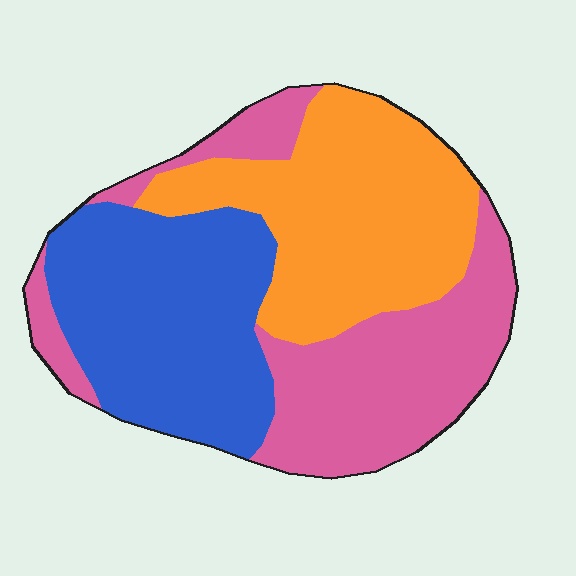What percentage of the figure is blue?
Blue takes up about one third (1/3) of the figure.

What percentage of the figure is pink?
Pink takes up about one third (1/3) of the figure.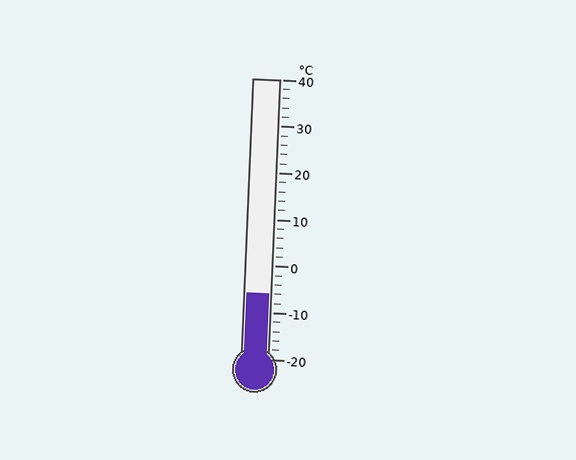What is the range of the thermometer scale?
The thermometer scale ranges from -20°C to 40°C.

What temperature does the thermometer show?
The thermometer shows approximately -6°C.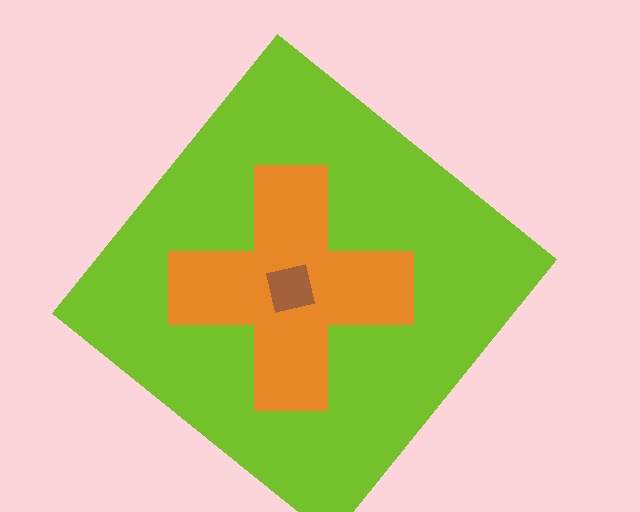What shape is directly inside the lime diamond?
The orange cross.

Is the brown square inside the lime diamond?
Yes.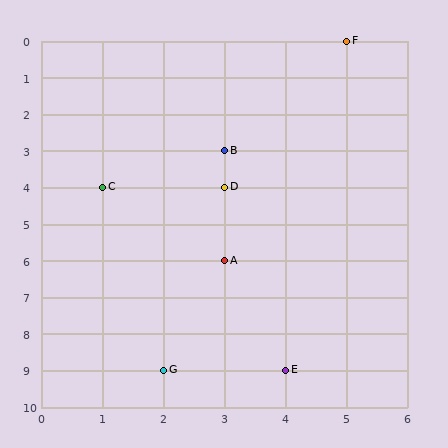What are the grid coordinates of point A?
Point A is at grid coordinates (3, 6).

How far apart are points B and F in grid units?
Points B and F are 2 columns and 3 rows apart (about 3.6 grid units diagonally).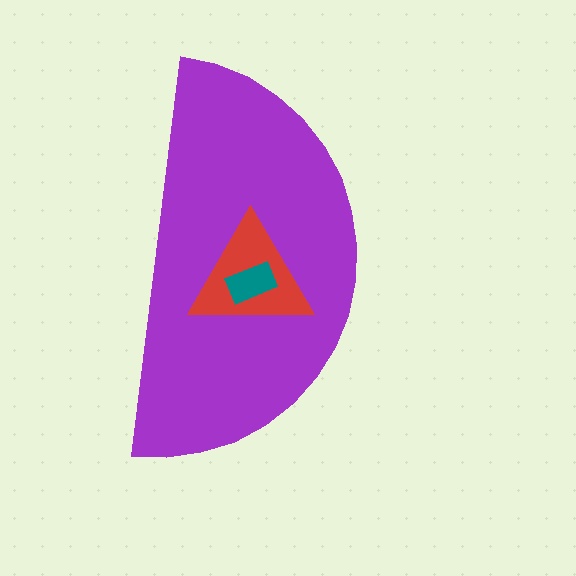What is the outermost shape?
The purple semicircle.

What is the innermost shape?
The teal rectangle.